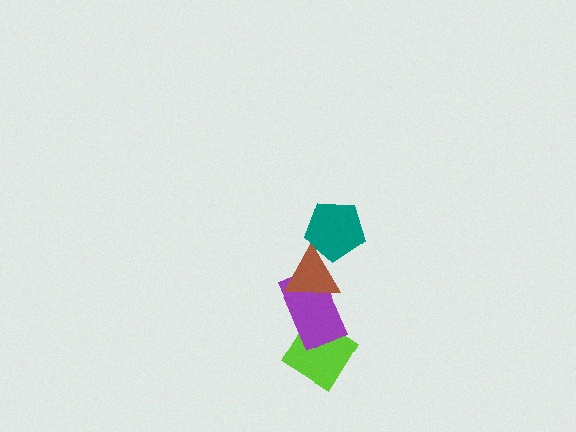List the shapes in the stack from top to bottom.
From top to bottom: the teal pentagon, the brown triangle, the purple rectangle, the lime diamond.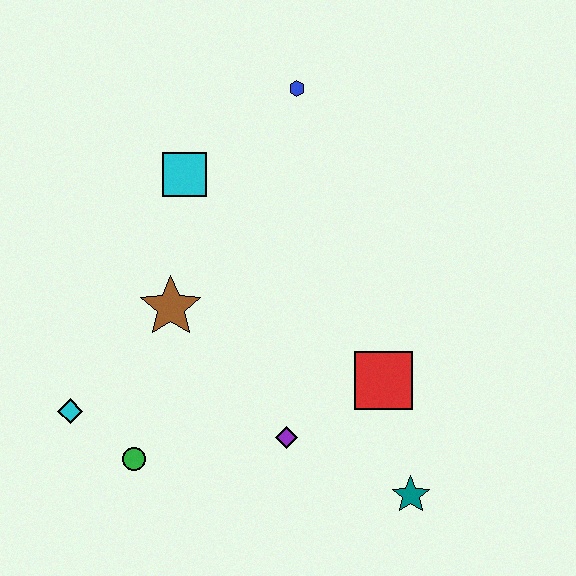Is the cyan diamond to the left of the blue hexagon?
Yes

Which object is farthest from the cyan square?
The teal star is farthest from the cyan square.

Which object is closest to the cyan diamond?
The green circle is closest to the cyan diamond.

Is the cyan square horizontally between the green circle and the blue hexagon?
Yes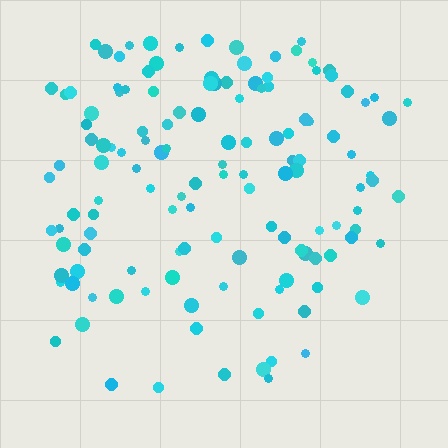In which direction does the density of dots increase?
From bottom to top, with the top side densest.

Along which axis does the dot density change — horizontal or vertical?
Vertical.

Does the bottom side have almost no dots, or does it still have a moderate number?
Still a moderate number, just noticeably fewer than the top.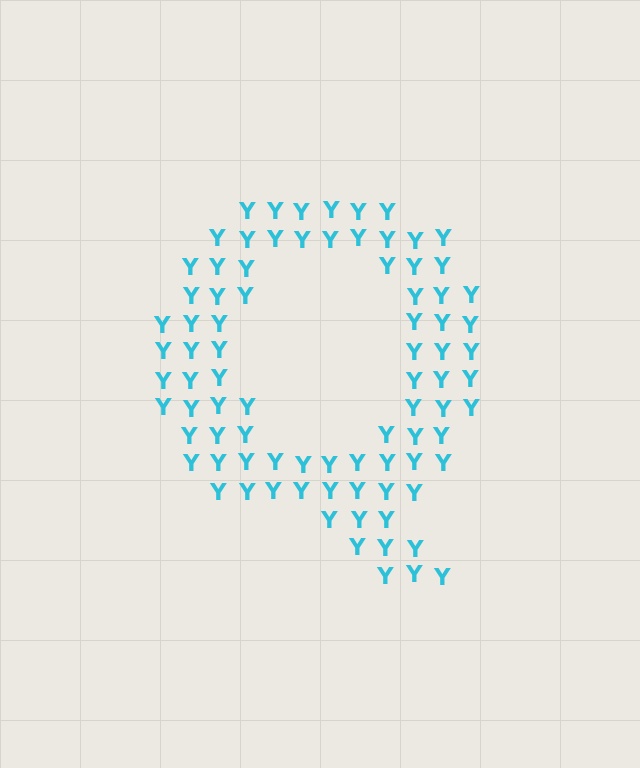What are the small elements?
The small elements are letter Y's.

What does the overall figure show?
The overall figure shows the letter Q.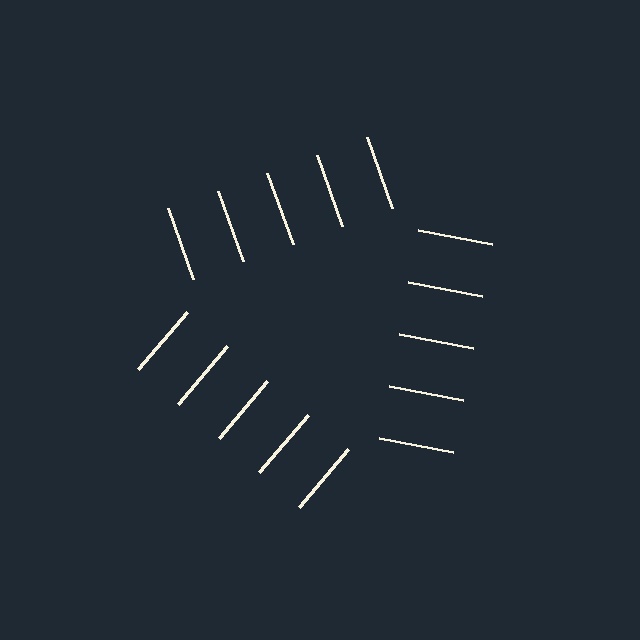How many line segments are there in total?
15 — 5 along each of the 3 edges.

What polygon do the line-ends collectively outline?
An illusory triangle — the line segments terminate on its edges but no continuous stroke is drawn.